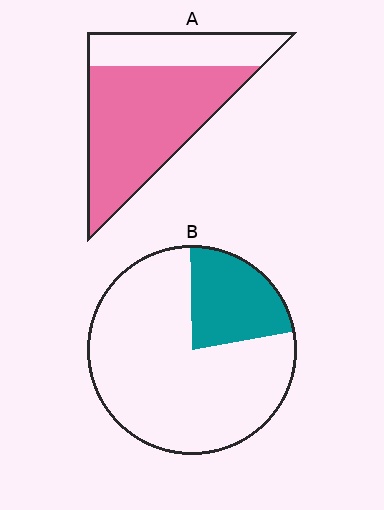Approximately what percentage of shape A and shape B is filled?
A is approximately 70% and B is approximately 20%.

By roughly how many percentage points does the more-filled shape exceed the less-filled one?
By roughly 50 percentage points (A over B).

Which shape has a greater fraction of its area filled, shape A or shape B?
Shape A.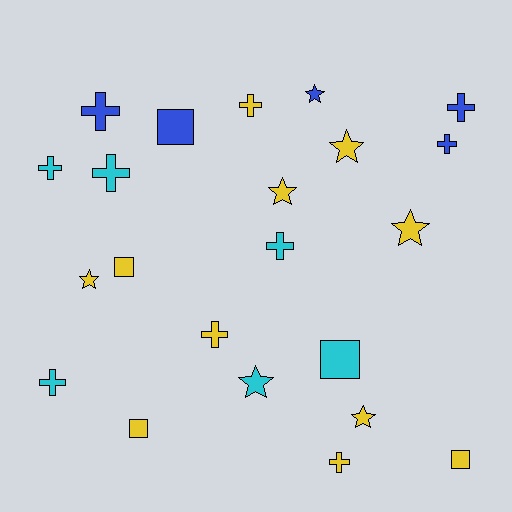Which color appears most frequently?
Yellow, with 11 objects.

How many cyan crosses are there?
There are 4 cyan crosses.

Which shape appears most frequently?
Cross, with 10 objects.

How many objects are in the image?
There are 22 objects.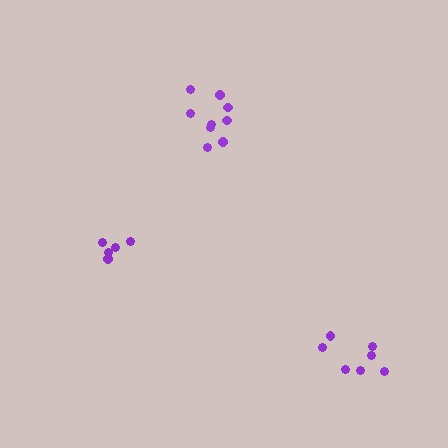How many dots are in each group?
Group 1: 9 dots, Group 2: 5 dots, Group 3: 7 dots (21 total).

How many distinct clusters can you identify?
There are 3 distinct clusters.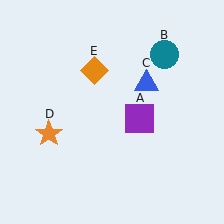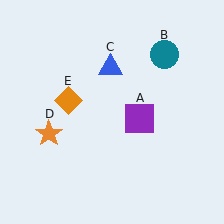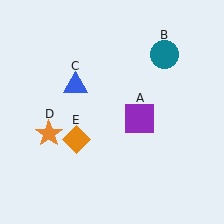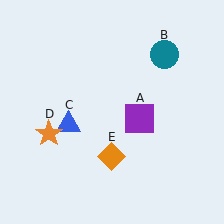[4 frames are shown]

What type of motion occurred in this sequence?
The blue triangle (object C), orange diamond (object E) rotated counterclockwise around the center of the scene.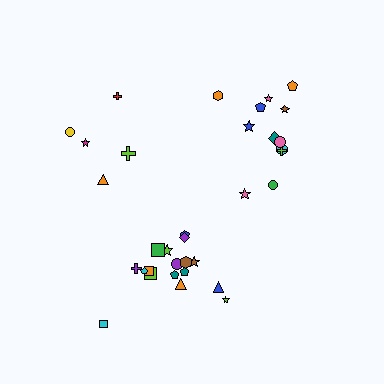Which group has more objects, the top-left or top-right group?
The top-right group.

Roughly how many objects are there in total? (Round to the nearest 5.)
Roughly 35 objects in total.